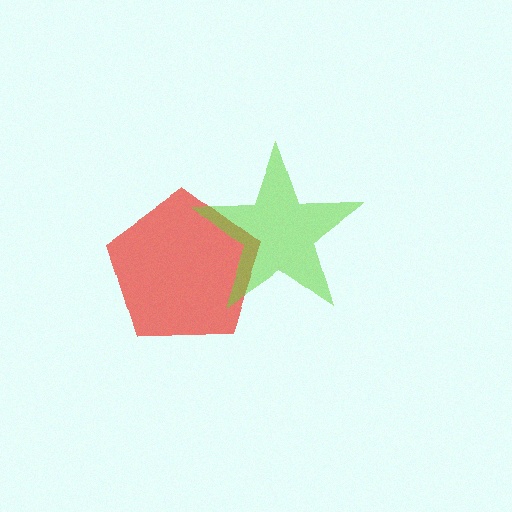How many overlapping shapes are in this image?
There are 2 overlapping shapes in the image.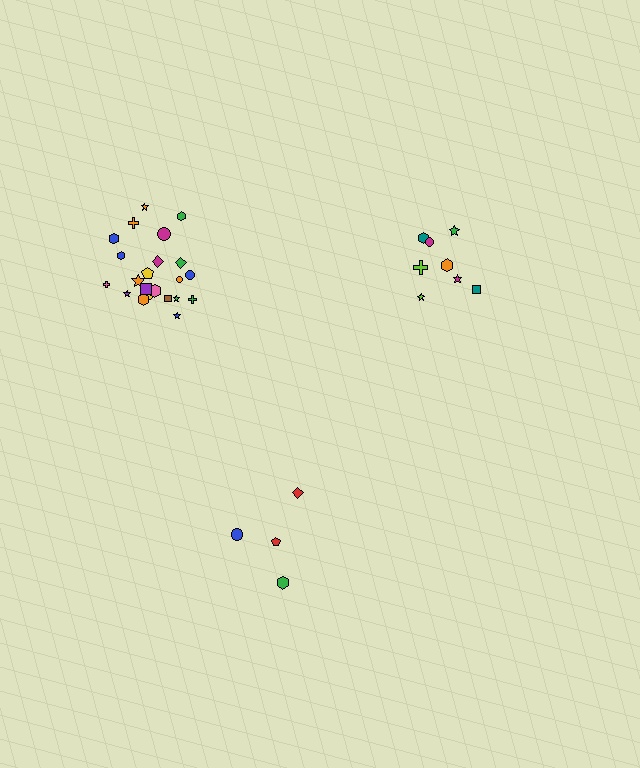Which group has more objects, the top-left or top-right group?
The top-left group.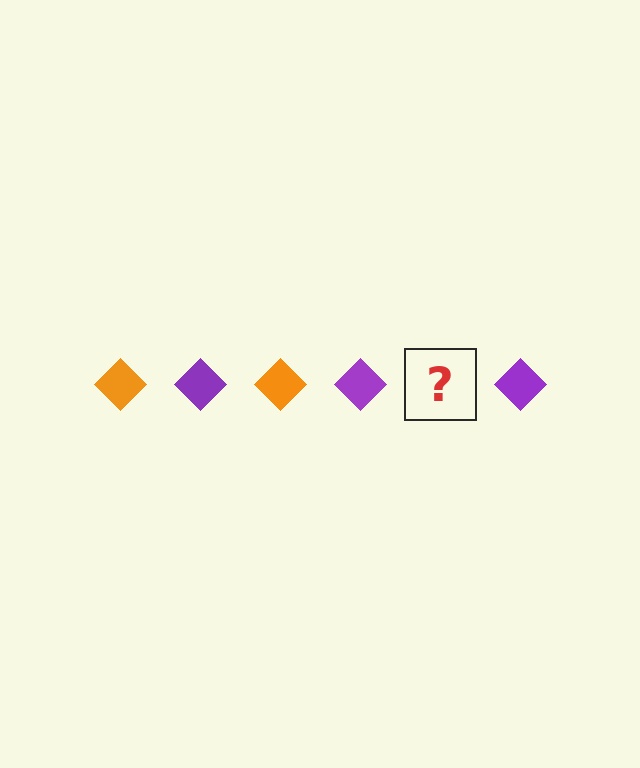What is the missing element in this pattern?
The missing element is an orange diamond.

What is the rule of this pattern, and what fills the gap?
The rule is that the pattern cycles through orange, purple diamonds. The gap should be filled with an orange diamond.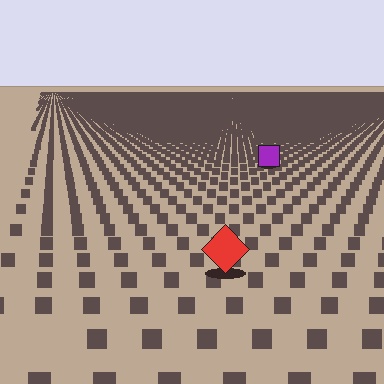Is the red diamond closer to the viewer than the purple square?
Yes. The red diamond is closer — you can tell from the texture gradient: the ground texture is coarser near it.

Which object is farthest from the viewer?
The purple square is farthest from the viewer. It appears smaller and the ground texture around it is denser.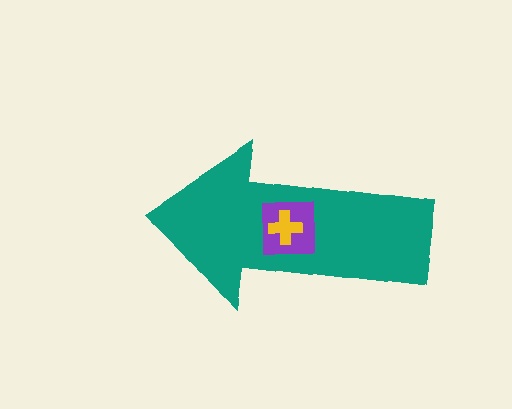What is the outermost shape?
The teal arrow.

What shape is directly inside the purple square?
The yellow cross.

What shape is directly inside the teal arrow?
The purple square.